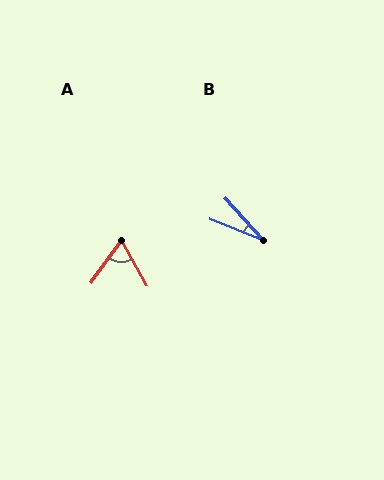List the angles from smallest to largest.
B (26°), A (65°).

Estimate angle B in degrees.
Approximately 26 degrees.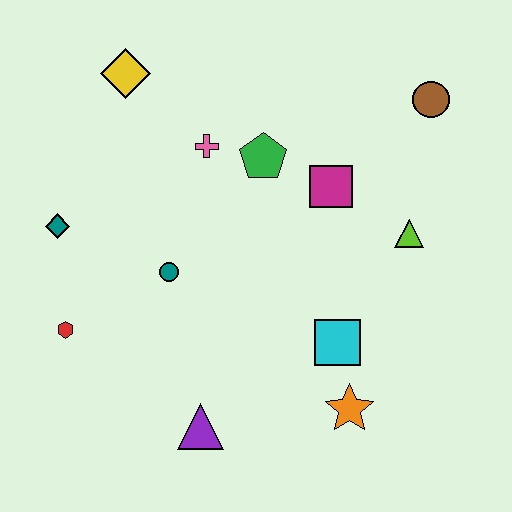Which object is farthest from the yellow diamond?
The orange star is farthest from the yellow diamond.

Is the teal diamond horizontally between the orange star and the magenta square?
No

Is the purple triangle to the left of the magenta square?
Yes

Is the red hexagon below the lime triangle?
Yes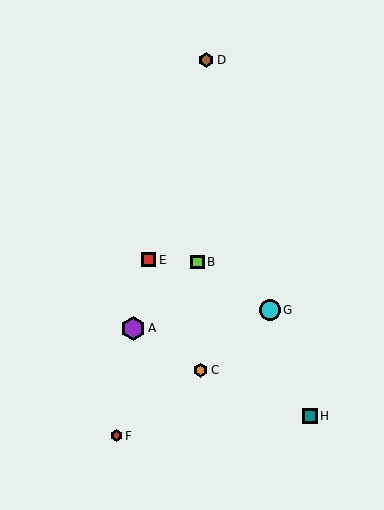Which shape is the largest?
The purple hexagon (labeled A) is the largest.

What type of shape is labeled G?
Shape G is a cyan circle.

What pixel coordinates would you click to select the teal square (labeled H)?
Click at (310, 416) to select the teal square H.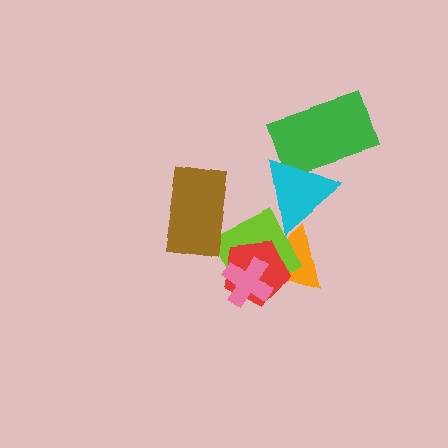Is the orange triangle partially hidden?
Yes, it is partially covered by another shape.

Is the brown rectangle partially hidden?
No, no other shape covers it.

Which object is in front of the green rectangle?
The cyan triangle is in front of the green rectangle.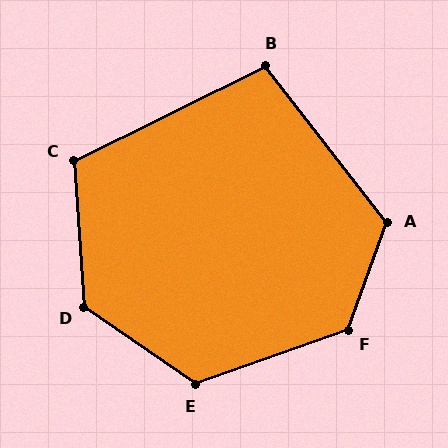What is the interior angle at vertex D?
Approximately 129 degrees (obtuse).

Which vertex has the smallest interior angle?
B, at approximately 102 degrees.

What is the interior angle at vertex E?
Approximately 126 degrees (obtuse).